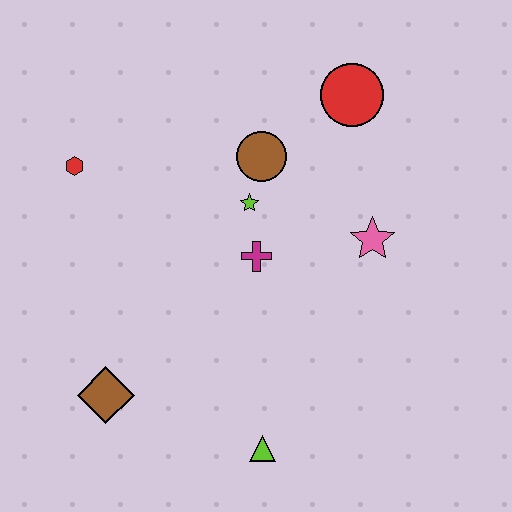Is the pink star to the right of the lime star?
Yes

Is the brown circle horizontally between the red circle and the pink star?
No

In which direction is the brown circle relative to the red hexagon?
The brown circle is to the right of the red hexagon.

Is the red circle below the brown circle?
No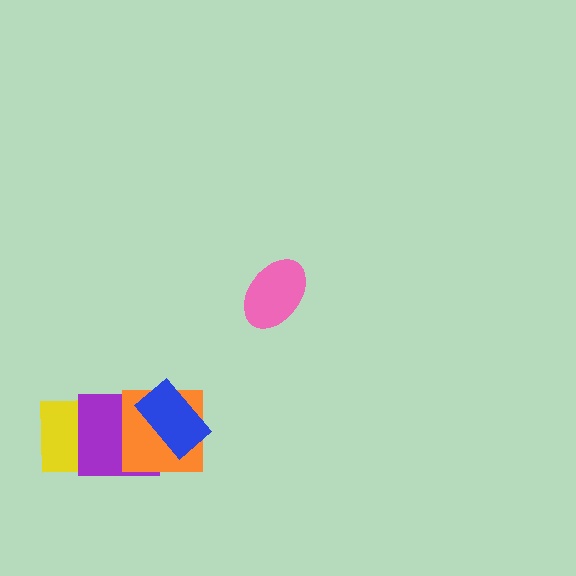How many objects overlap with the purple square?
3 objects overlap with the purple square.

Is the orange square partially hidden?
Yes, it is partially covered by another shape.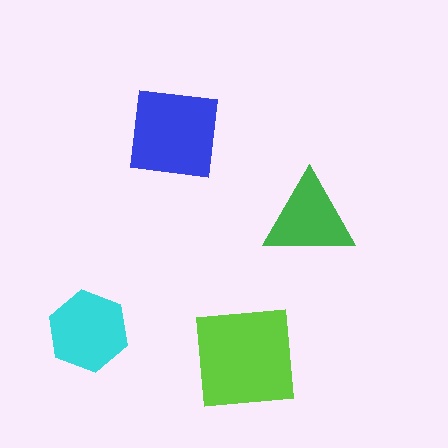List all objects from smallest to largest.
The green triangle, the cyan hexagon, the blue square, the lime square.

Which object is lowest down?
The lime square is bottommost.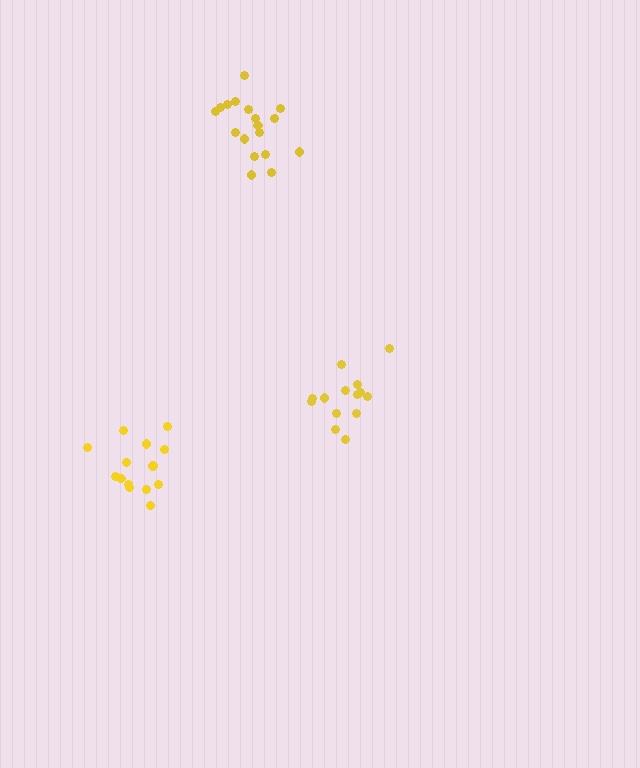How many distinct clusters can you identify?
There are 3 distinct clusters.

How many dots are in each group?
Group 1: 14 dots, Group 2: 18 dots, Group 3: 14 dots (46 total).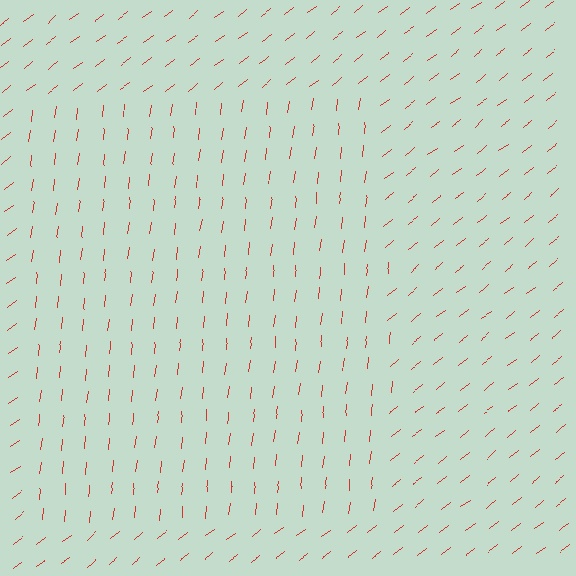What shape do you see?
I see a rectangle.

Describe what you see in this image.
The image is filled with small red line segments. A rectangle region in the image has lines oriented differently from the surrounding lines, creating a visible texture boundary.